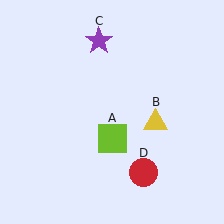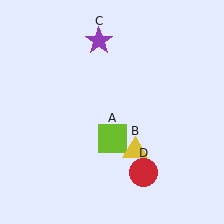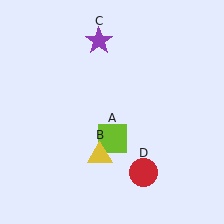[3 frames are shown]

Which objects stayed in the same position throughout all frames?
Lime square (object A) and purple star (object C) and red circle (object D) remained stationary.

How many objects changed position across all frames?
1 object changed position: yellow triangle (object B).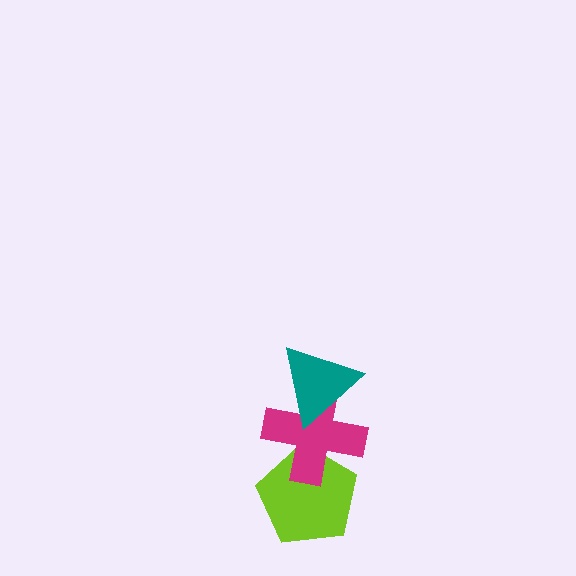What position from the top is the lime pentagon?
The lime pentagon is 3rd from the top.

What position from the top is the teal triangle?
The teal triangle is 1st from the top.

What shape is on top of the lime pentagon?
The magenta cross is on top of the lime pentagon.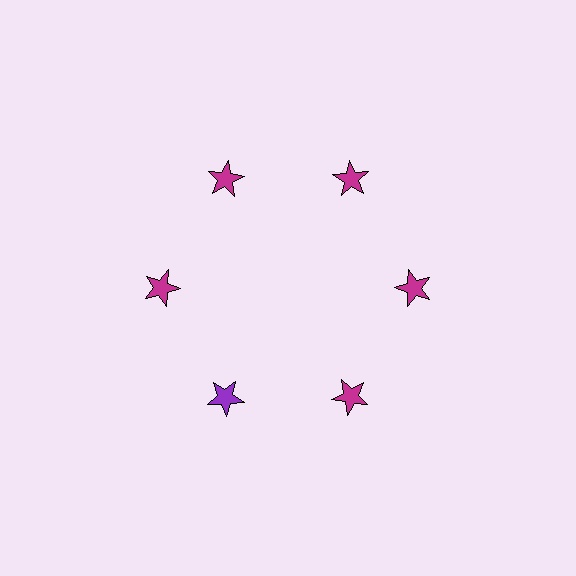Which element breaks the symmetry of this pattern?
The purple star at roughly the 7 o'clock position breaks the symmetry. All other shapes are magenta stars.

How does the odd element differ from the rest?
It has a different color: purple instead of magenta.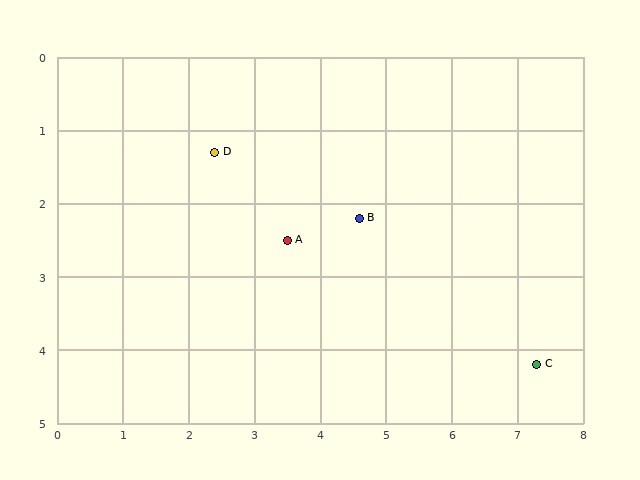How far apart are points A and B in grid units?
Points A and B are about 1.1 grid units apart.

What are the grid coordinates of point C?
Point C is at approximately (7.3, 4.2).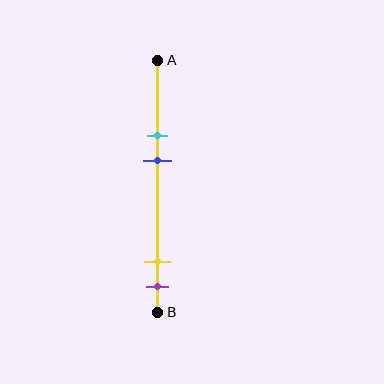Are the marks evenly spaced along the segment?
No, the marks are not evenly spaced.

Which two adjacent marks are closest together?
The yellow and purple marks are the closest adjacent pair.